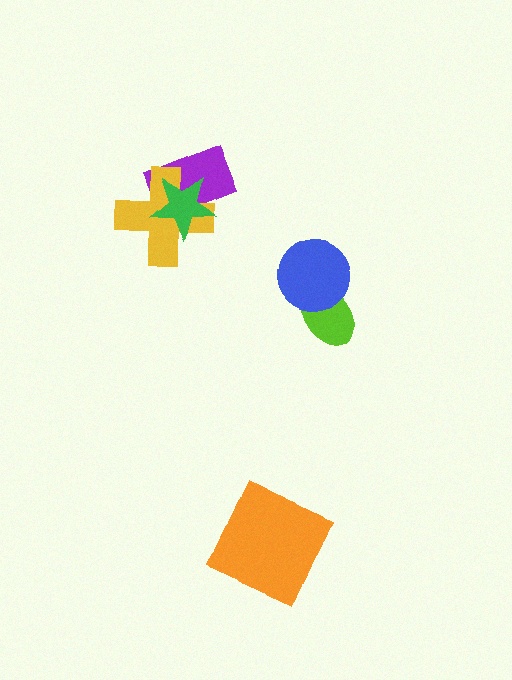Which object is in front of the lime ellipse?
The blue circle is in front of the lime ellipse.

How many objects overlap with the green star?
2 objects overlap with the green star.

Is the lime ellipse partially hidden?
Yes, it is partially covered by another shape.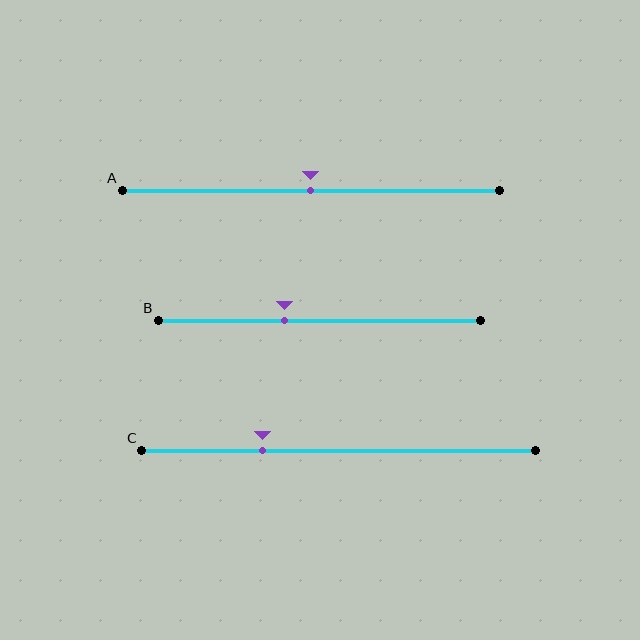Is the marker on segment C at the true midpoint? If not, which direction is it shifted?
No, the marker on segment C is shifted to the left by about 19% of the segment length.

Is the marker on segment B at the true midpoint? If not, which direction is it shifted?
No, the marker on segment B is shifted to the left by about 11% of the segment length.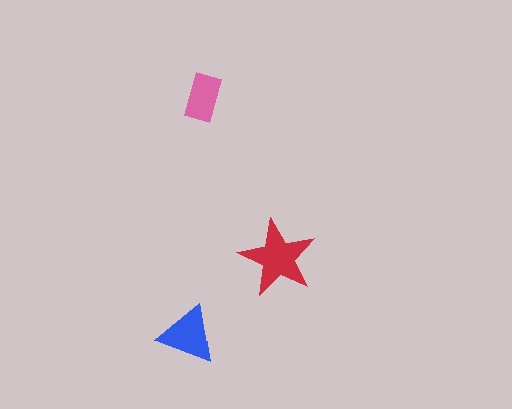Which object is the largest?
The red star.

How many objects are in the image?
There are 3 objects in the image.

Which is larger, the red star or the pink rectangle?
The red star.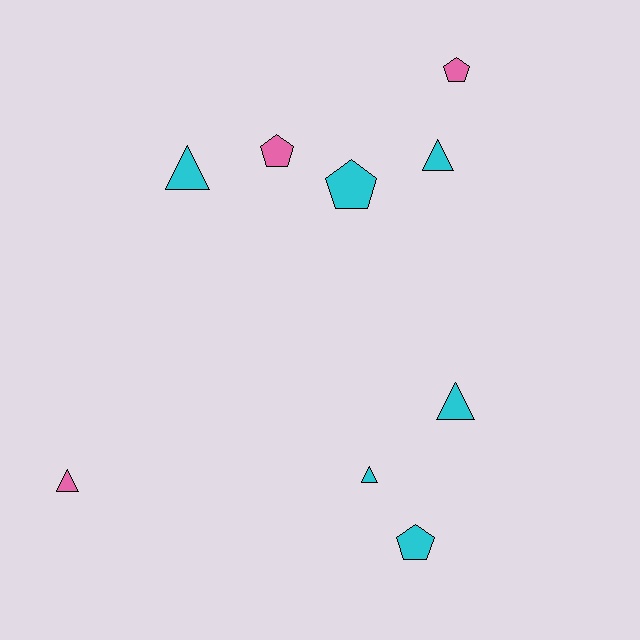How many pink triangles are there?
There is 1 pink triangle.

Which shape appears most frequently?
Triangle, with 5 objects.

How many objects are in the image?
There are 9 objects.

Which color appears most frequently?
Cyan, with 6 objects.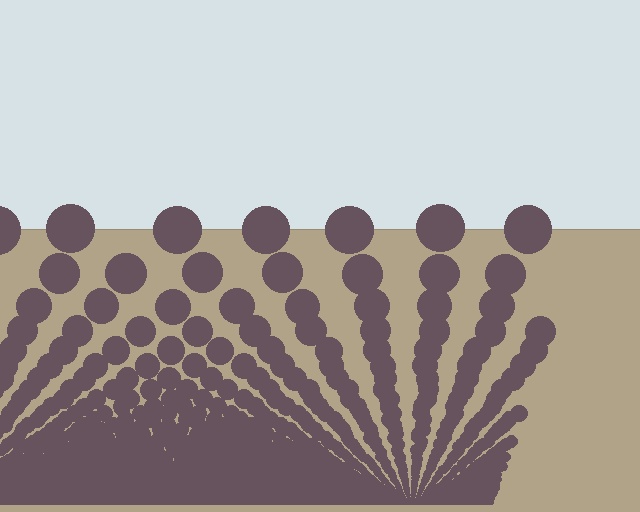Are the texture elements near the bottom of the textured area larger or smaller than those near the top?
Smaller. The gradient is inverted — elements near the bottom are smaller and denser.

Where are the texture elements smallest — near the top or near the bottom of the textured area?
Near the bottom.